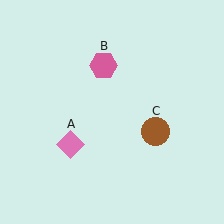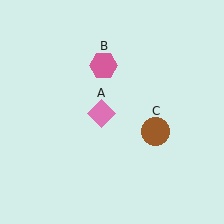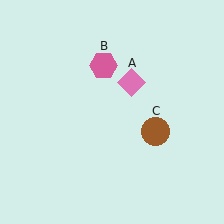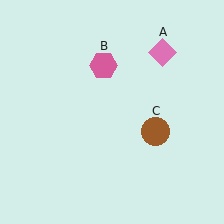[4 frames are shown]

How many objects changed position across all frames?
1 object changed position: pink diamond (object A).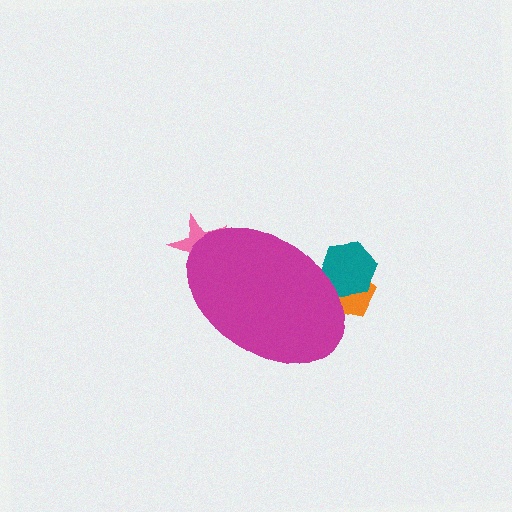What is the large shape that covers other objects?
A magenta ellipse.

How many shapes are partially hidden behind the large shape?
3 shapes are partially hidden.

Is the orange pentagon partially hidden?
Yes, the orange pentagon is partially hidden behind the magenta ellipse.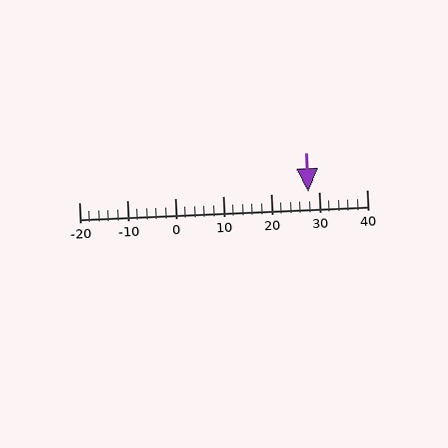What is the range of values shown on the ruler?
The ruler shows values from -20 to 40.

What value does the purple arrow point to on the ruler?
The purple arrow points to approximately 28.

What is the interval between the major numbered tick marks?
The major tick marks are spaced 10 units apart.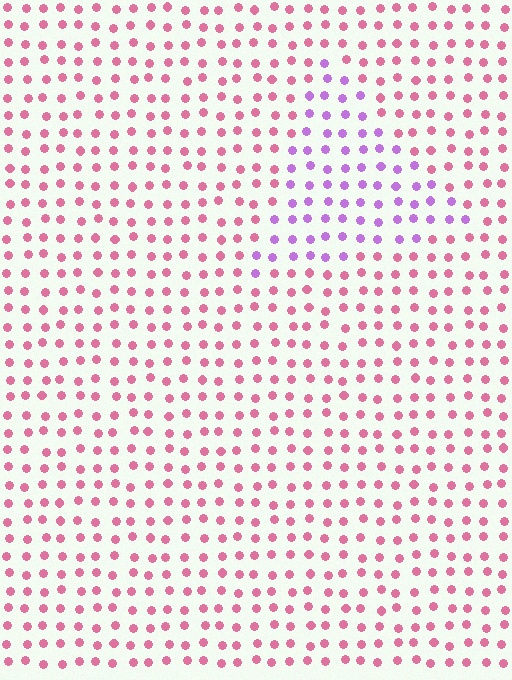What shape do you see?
I see a triangle.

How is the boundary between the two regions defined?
The boundary is defined purely by a slight shift in hue (about 52 degrees). Spacing, size, and orientation are identical on both sides.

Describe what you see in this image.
The image is filled with small pink elements in a uniform arrangement. A triangle-shaped region is visible where the elements are tinted to a slightly different hue, forming a subtle color boundary.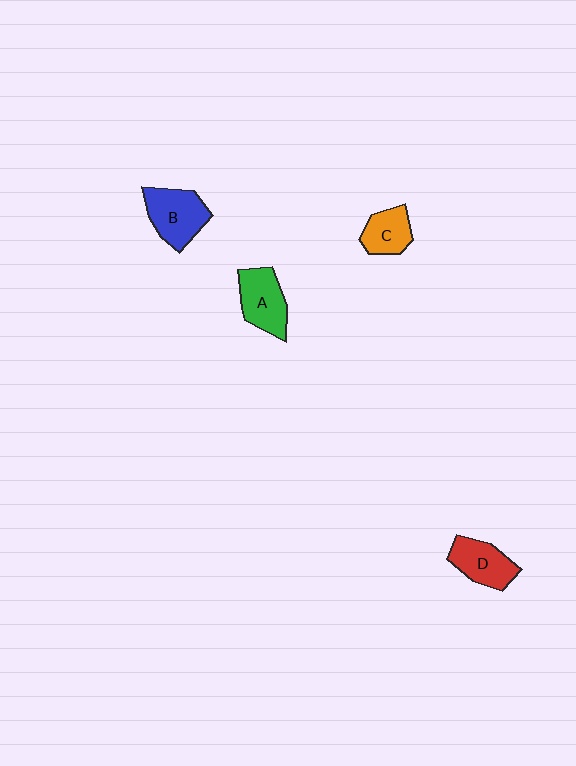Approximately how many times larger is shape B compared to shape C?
Approximately 1.5 times.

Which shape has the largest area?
Shape B (blue).